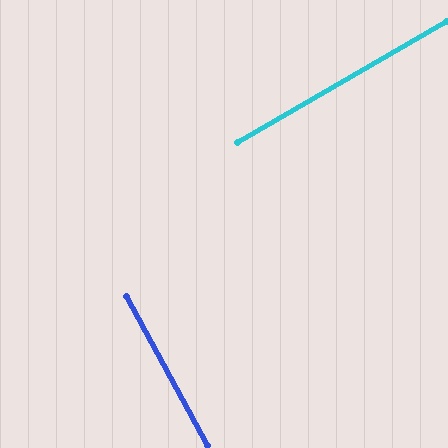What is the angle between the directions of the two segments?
Approximately 89 degrees.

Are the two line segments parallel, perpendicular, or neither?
Perpendicular — they meet at approximately 89°.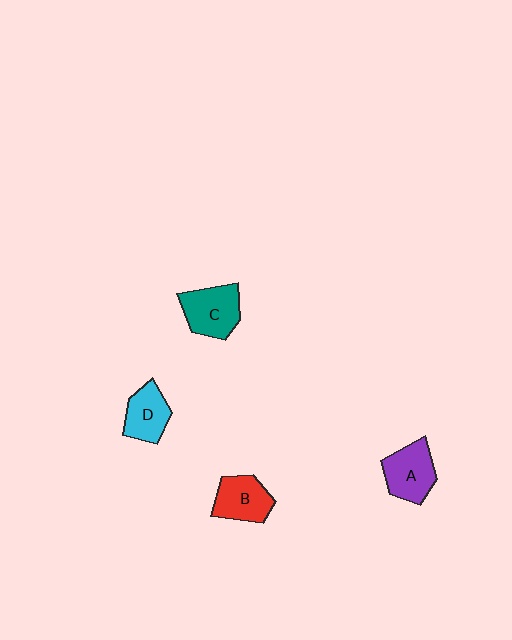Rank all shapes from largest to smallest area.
From largest to smallest: C (teal), A (purple), B (red), D (cyan).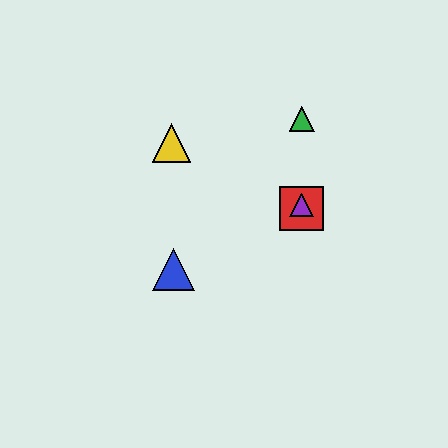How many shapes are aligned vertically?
3 shapes (the red square, the green triangle, the purple triangle) are aligned vertically.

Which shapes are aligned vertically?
The red square, the green triangle, the purple triangle are aligned vertically.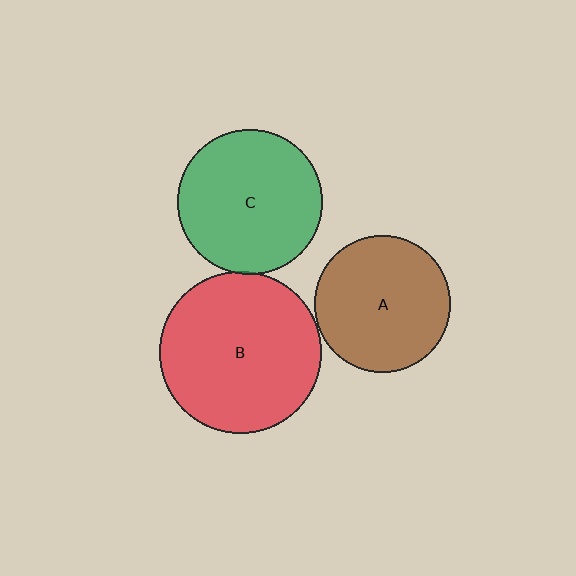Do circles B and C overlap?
Yes.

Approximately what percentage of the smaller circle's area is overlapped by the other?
Approximately 5%.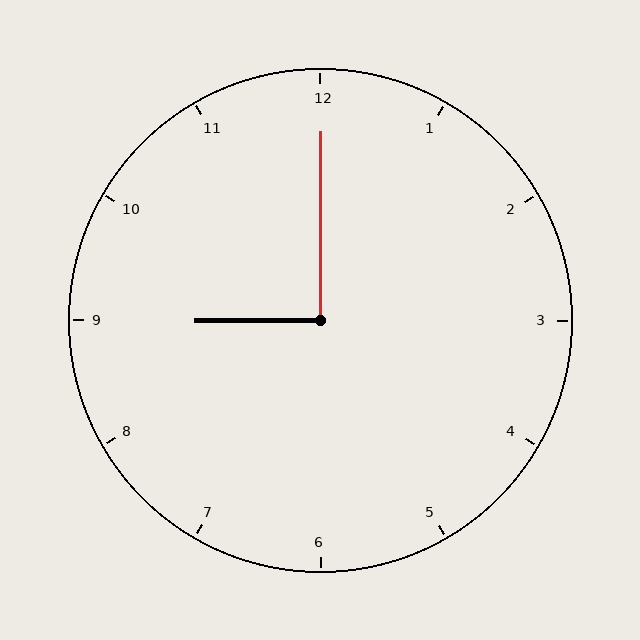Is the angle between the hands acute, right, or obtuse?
It is right.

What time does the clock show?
9:00.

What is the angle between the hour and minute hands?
Approximately 90 degrees.